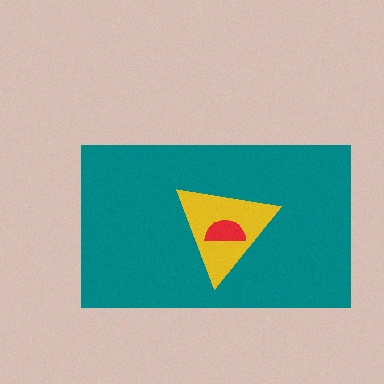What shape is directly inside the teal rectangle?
The yellow triangle.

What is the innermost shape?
The red semicircle.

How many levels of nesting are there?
3.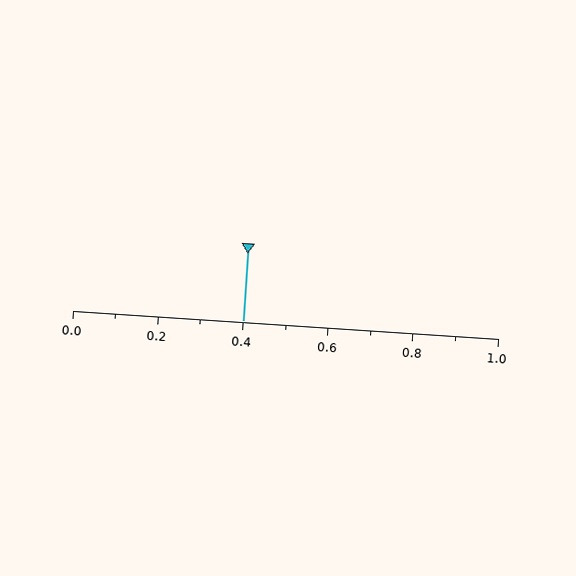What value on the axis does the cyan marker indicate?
The marker indicates approximately 0.4.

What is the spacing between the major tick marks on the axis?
The major ticks are spaced 0.2 apart.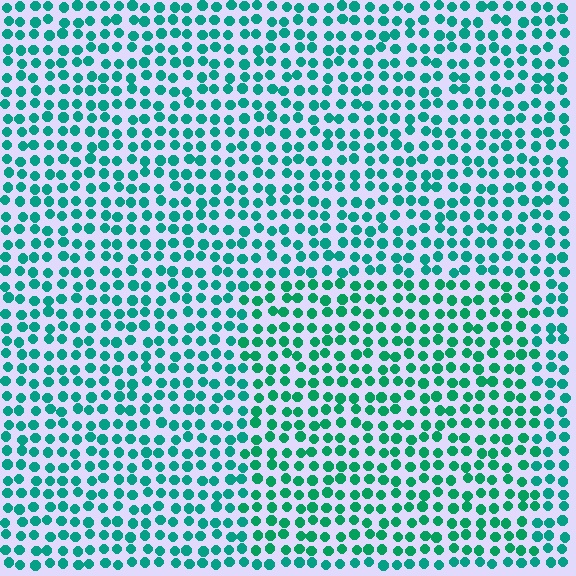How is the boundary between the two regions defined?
The boundary is defined purely by a slight shift in hue (about 16 degrees). Spacing, size, and orientation are identical on both sides.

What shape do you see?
I see a rectangle.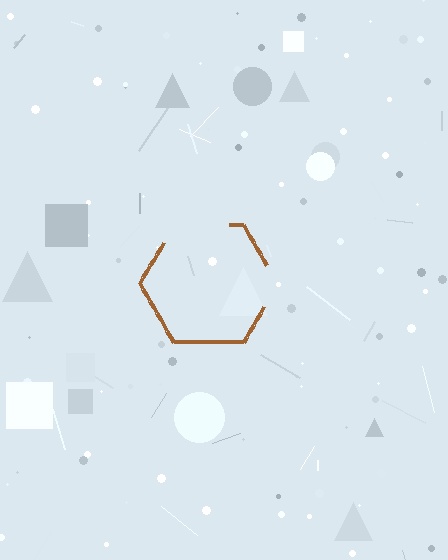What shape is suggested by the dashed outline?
The dashed outline suggests a hexagon.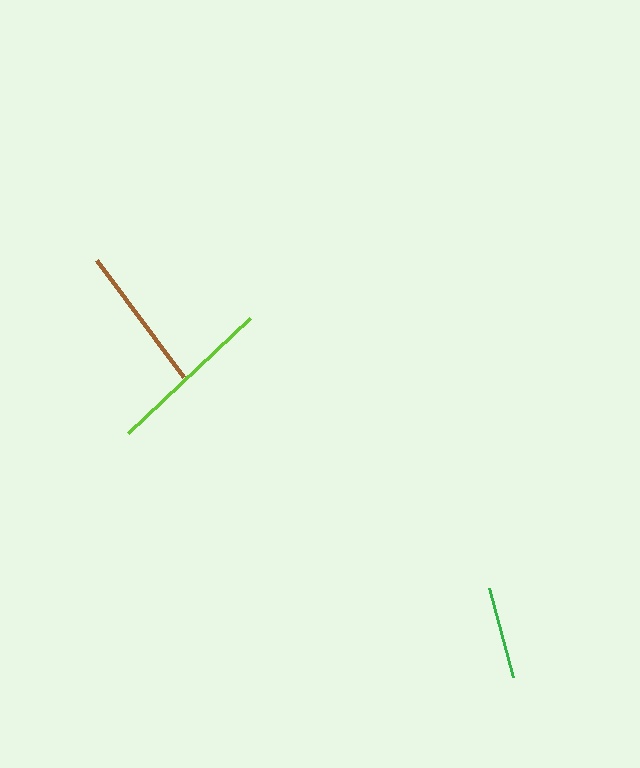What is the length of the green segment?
The green segment is approximately 92 pixels long.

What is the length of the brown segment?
The brown segment is approximately 145 pixels long.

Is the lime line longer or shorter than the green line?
The lime line is longer than the green line.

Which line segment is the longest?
The lime line is the longest at approximately 168 pixels.